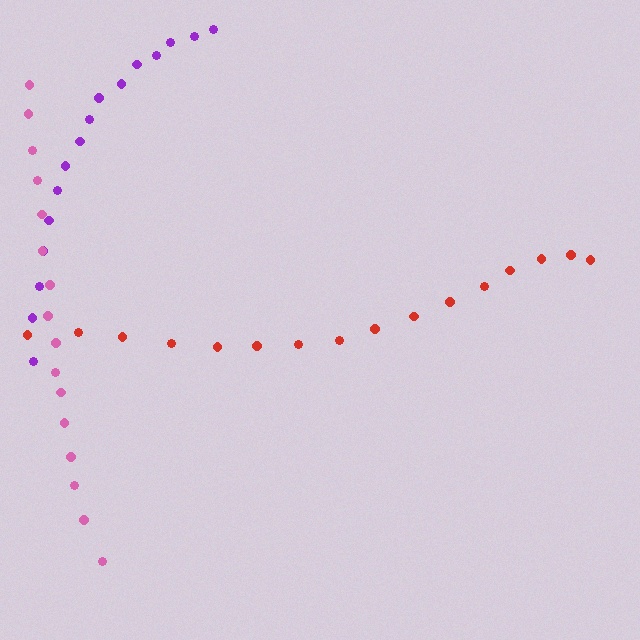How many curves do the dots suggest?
There are 3 distinct paths.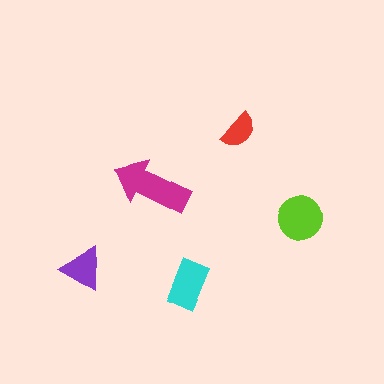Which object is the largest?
The magenta arrow.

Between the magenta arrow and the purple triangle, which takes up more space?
The magenta arrow.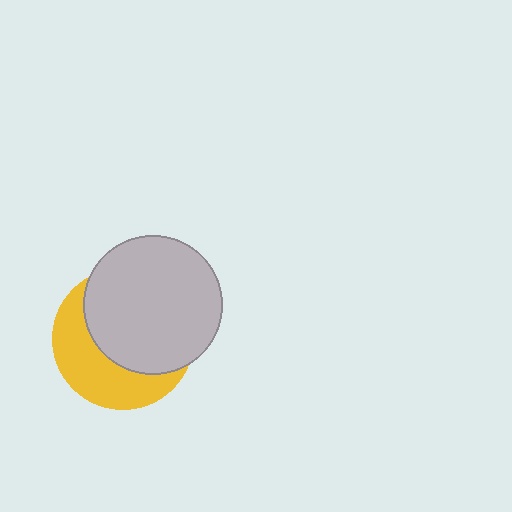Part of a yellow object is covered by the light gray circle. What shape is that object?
It is a circle.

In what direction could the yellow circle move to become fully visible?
The yellow circle could move toward the lower-left. That would shift it out from behind the light gray circle entirely.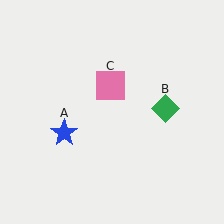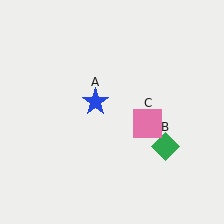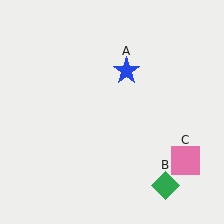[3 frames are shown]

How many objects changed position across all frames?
3 objects changed position: blue star (object A), green diamond (object B), pink square (object C).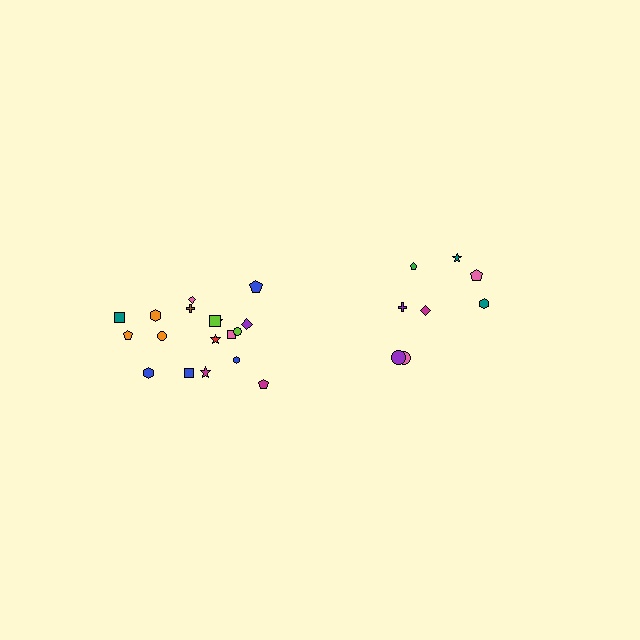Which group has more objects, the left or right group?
The left group.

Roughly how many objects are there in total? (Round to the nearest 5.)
Roughly 25 objects in total.